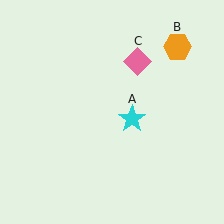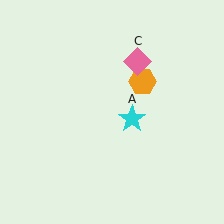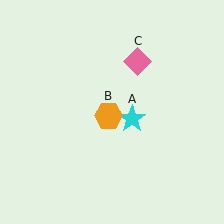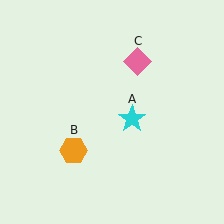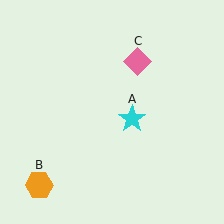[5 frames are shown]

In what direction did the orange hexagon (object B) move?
The orange hexagon (object B) moved down and to the left.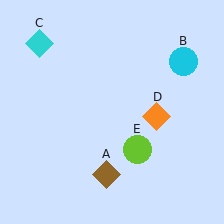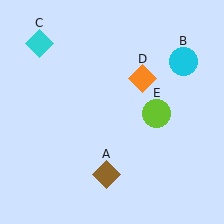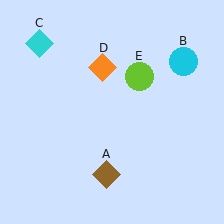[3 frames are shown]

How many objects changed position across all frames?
2 objects changed position: orange diamond (object D), lime circle (object E).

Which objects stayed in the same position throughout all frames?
Brown diamond (object A) and cyan circle (object B) and cyan diamond (object C) remained stationary.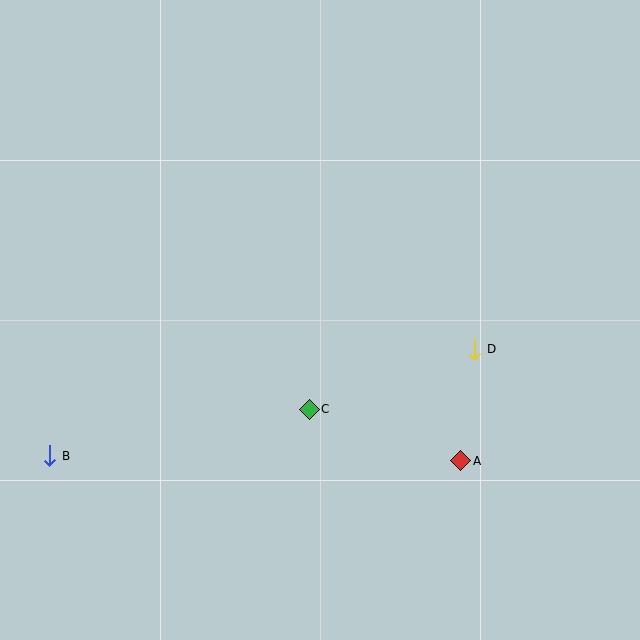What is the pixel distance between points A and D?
The distance between A and D is 112 pixels.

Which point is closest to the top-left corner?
Point B is closest to the top-left corner.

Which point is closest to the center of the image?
Point C at (309, 409) is closest to the center.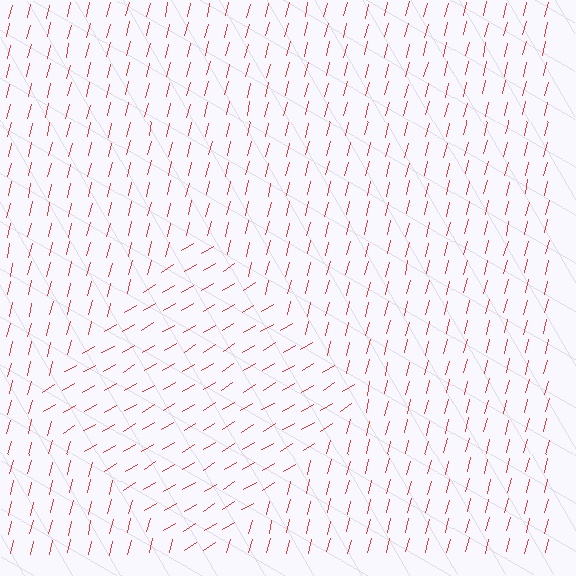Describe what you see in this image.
The image is filled with small red line segments. A diamond region in the image has lines oriented differently from the surrounding lines, creating a visible texture boundary.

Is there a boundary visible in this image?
Yes, there is a texture boundary formed by a change in line orientation.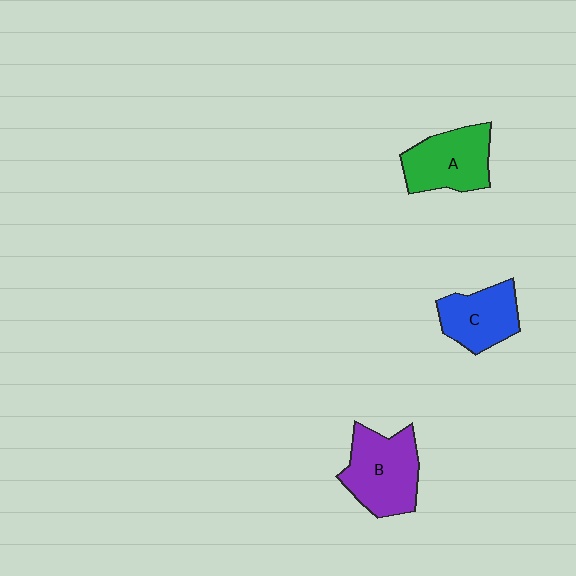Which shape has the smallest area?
Shape C (blue).